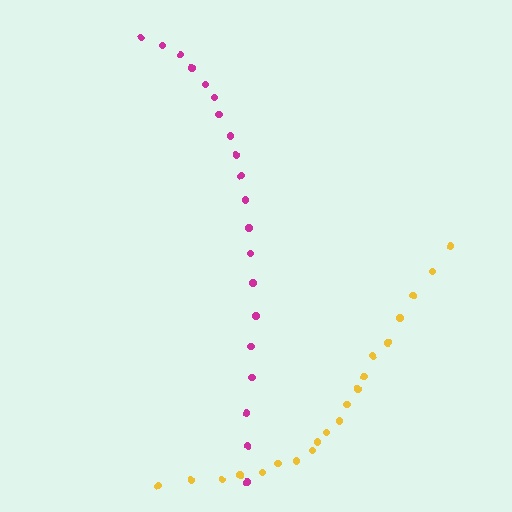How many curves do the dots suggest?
There are 2 distinct paths.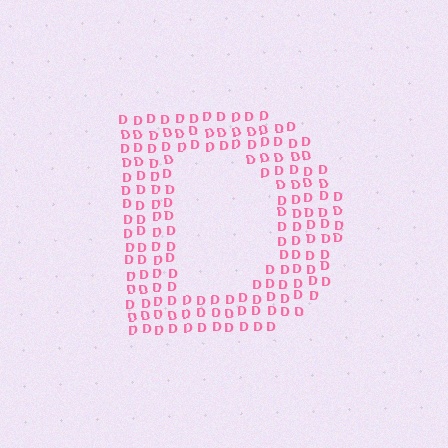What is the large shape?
The large shape is the letter D.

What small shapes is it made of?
It is made of small letter D's.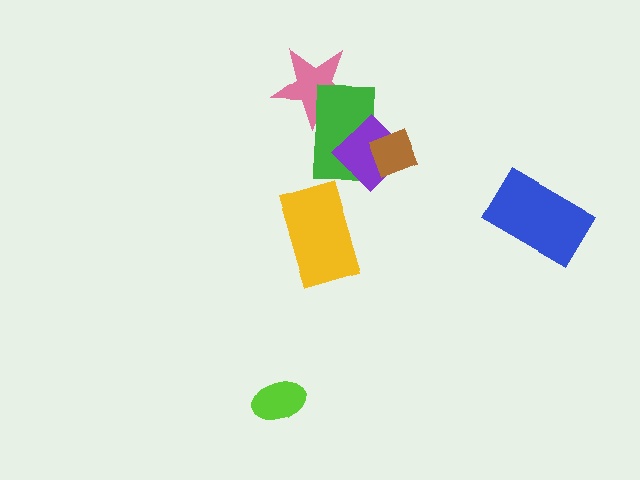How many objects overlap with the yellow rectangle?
0 objects overlap with the yellow rectangle.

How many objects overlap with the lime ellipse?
0 objects overlap with the lime ellipse.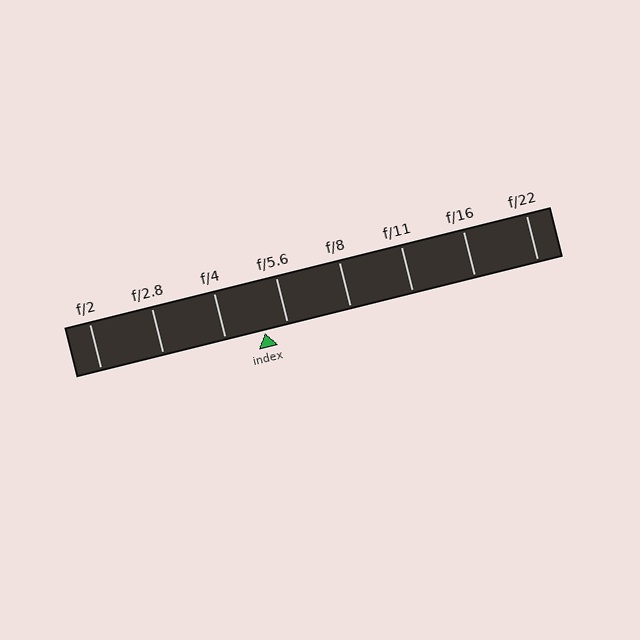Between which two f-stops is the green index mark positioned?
The index mark is between f/4 and f/5.6.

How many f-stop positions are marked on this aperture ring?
There are 8 f-stop positions marked.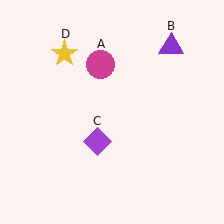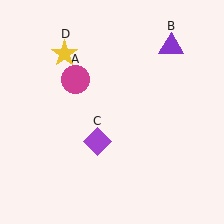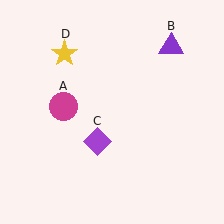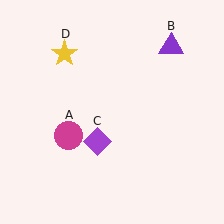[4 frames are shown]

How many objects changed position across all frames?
1 object changed position: magenta circle (object A).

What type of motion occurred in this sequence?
The magenta circle (object A) rotated counterclockwise around the center of the scene.